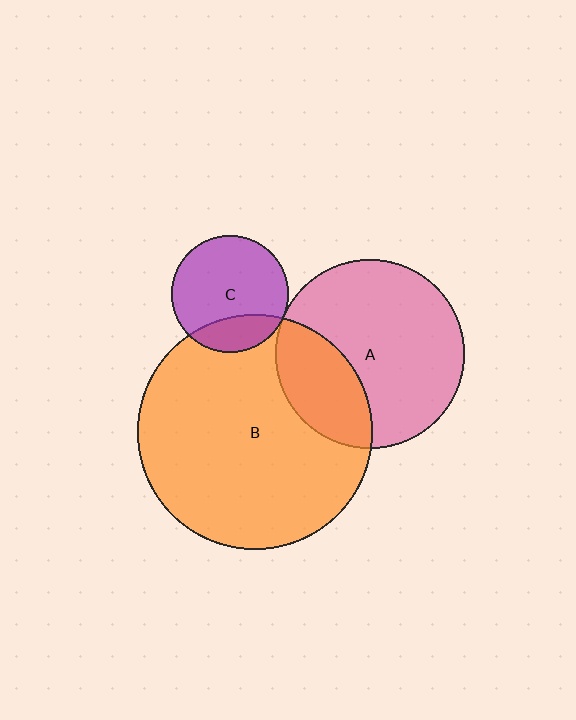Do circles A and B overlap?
Yes.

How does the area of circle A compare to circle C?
Approximately 2.6 times.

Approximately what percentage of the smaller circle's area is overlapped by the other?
Approximately 30%.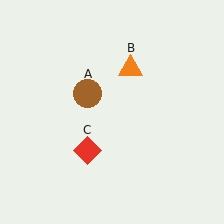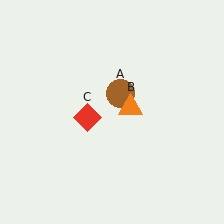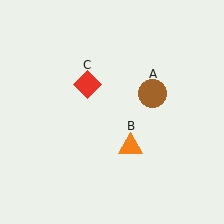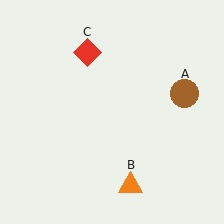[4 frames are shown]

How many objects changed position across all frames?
3 objects changed position: brown circle (object A), orange triangle (object B), red diamond (object C).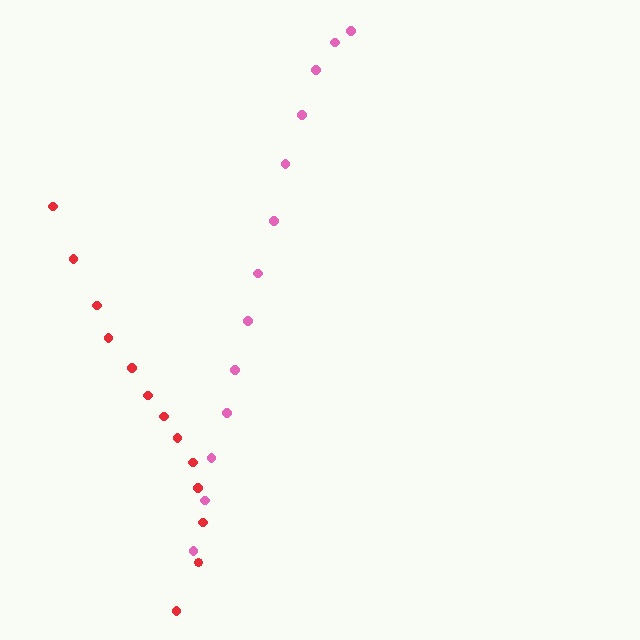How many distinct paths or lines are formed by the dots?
There are 2 distinct paths.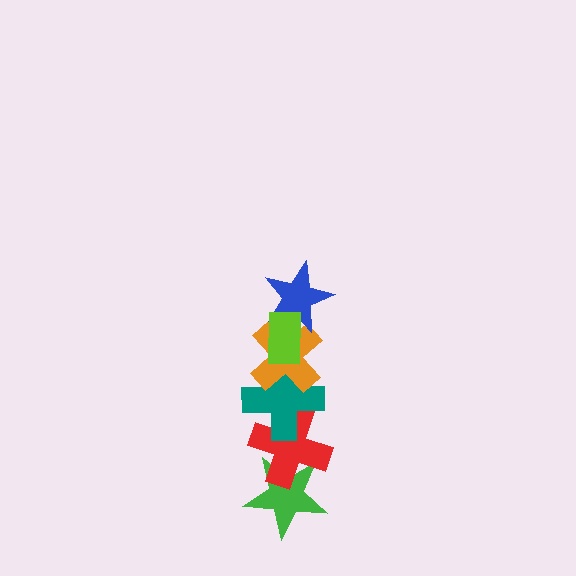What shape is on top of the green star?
The red cross is on top of the green star.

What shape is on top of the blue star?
The lime rectangle is on top of the blue star.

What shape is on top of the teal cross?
The orange cross is on top of the teal cross.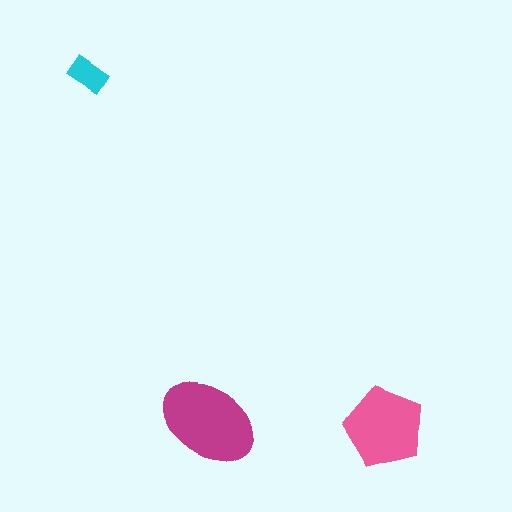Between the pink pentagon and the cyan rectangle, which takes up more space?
The pink pentagon.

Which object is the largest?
The magenta ellipse.